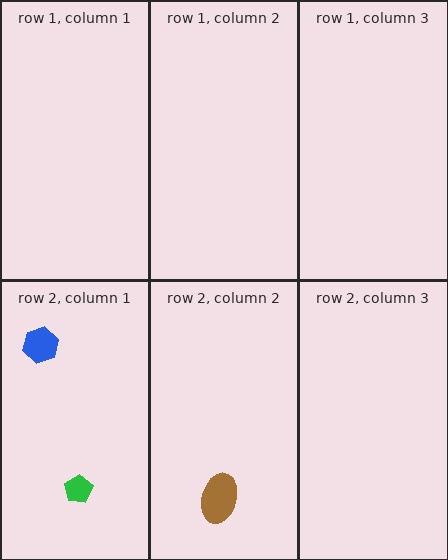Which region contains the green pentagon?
The row 2, column 1 region.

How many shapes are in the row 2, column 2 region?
1.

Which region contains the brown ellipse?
The row 2, column 2 region.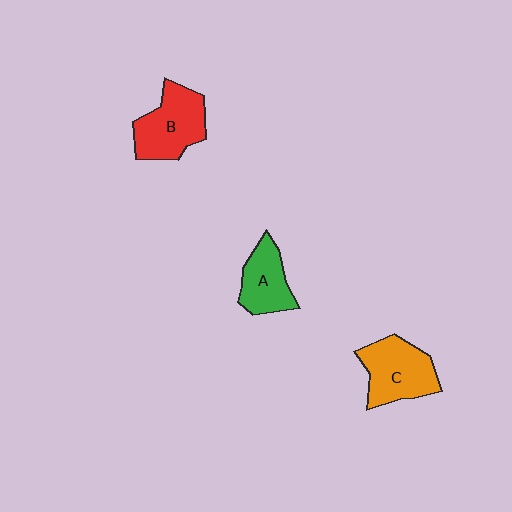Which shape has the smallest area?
Shape A (green).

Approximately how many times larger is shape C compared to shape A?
Approximately 1.3 times.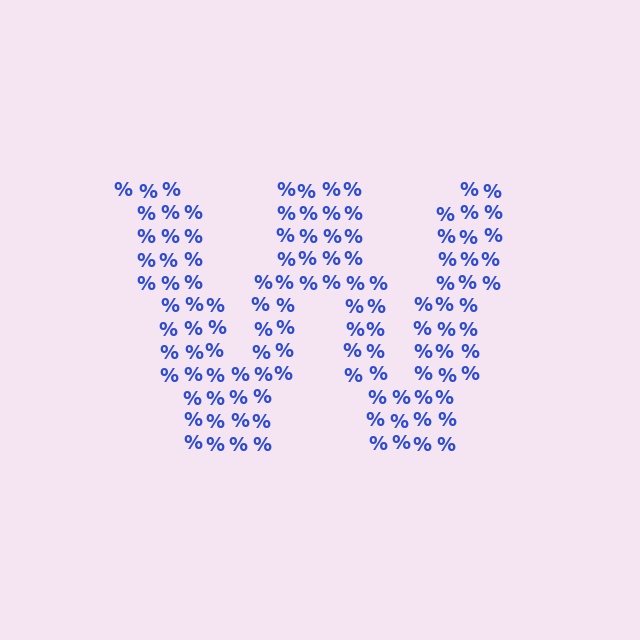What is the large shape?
The large shape is the letter W.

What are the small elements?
The small elements are percent signs.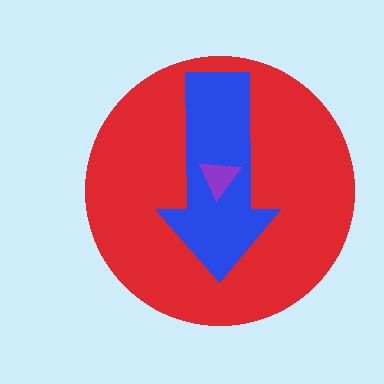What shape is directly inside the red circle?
The blue arrow.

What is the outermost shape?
The red circle.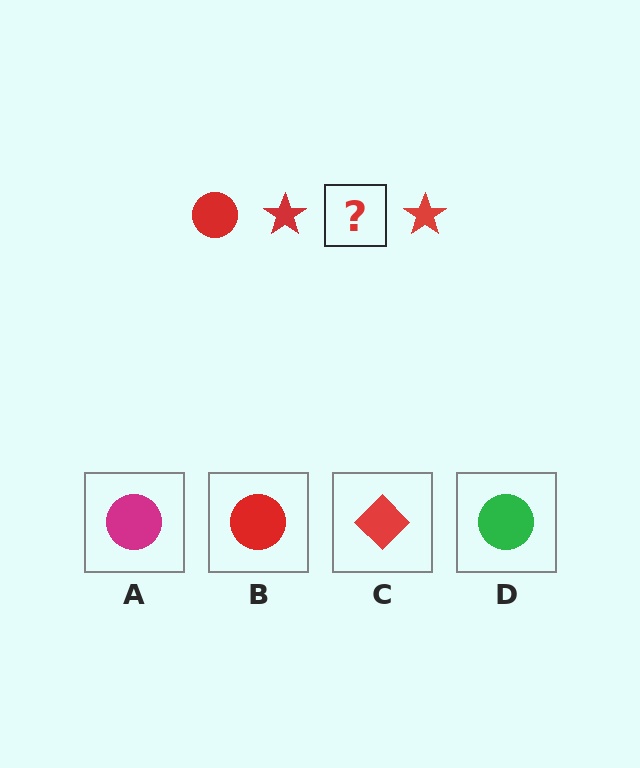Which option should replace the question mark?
Option B.